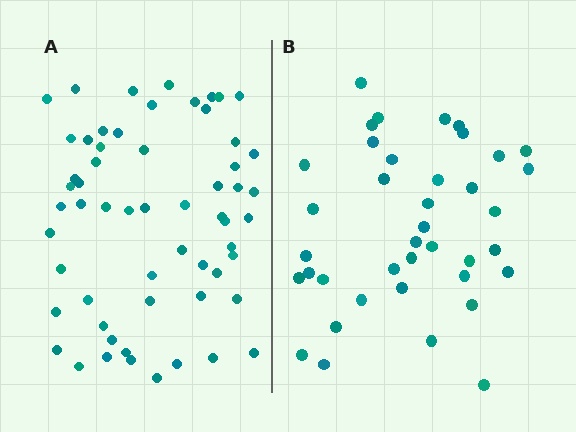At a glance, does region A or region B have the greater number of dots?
Region A (the left region) has more dots.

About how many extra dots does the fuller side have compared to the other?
Region A has approximately 20 more dots than region B.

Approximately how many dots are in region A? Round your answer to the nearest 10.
About 60 dots. (The exact count is 59, which rounds to 60.)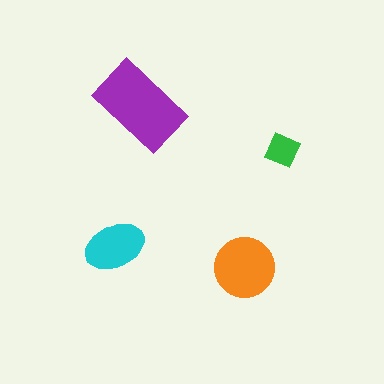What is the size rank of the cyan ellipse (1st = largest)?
3rd.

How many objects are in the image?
There are 4 objects in the image.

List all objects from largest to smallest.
The purple rectangle, the orange circle, the cyan ellipse, the green square.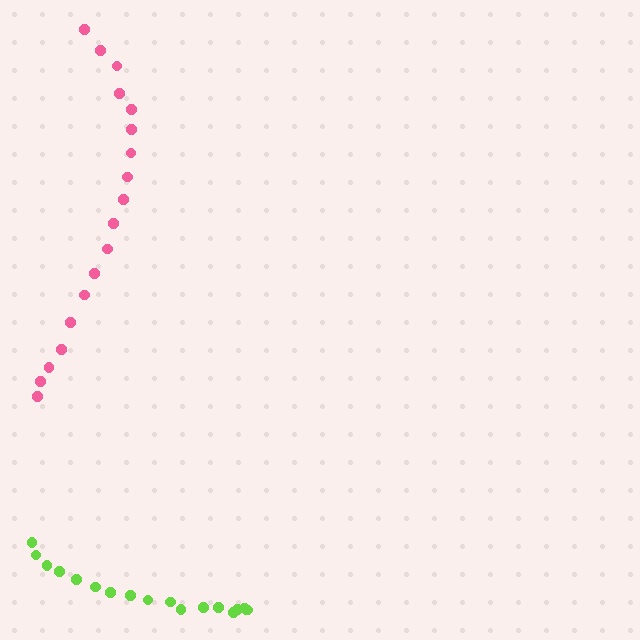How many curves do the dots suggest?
There are 2 distinct paths.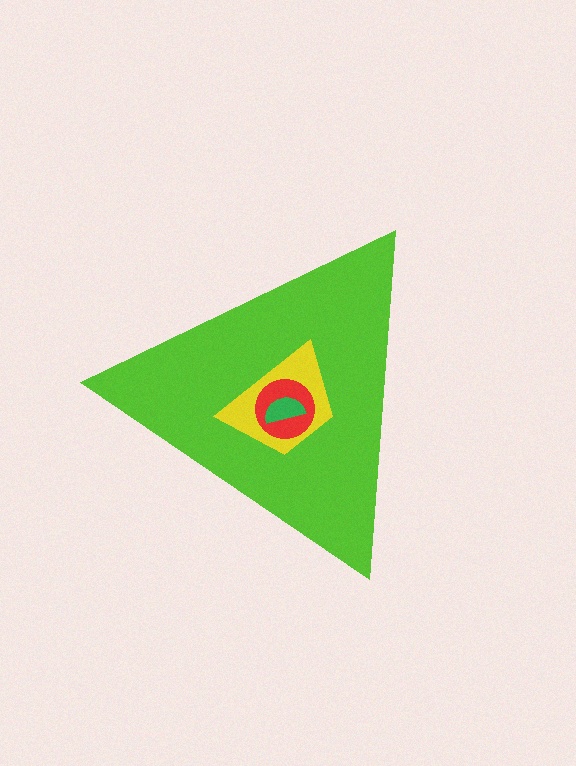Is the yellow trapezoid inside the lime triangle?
Yes.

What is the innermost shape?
The green semicircle.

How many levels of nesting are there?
4.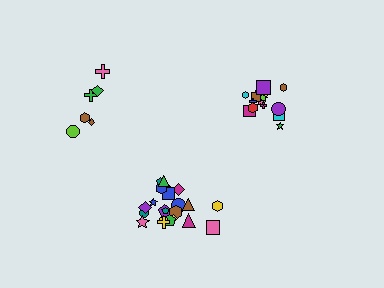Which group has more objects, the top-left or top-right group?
The top-right group.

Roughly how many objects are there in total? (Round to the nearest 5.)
Roughly 45 objects in total.